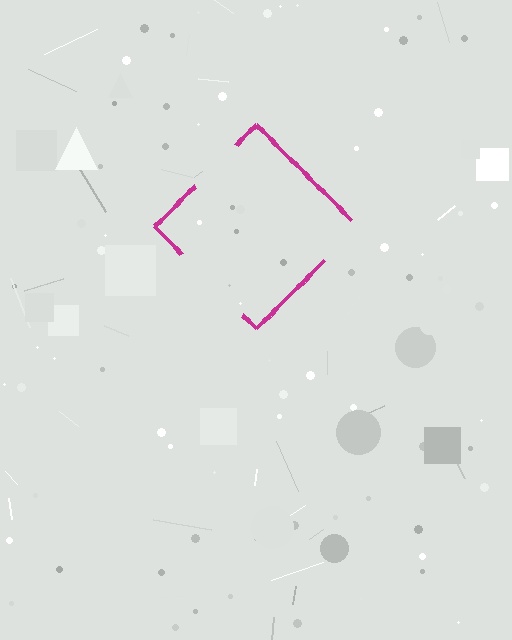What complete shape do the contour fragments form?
The contour fragments form a diamond.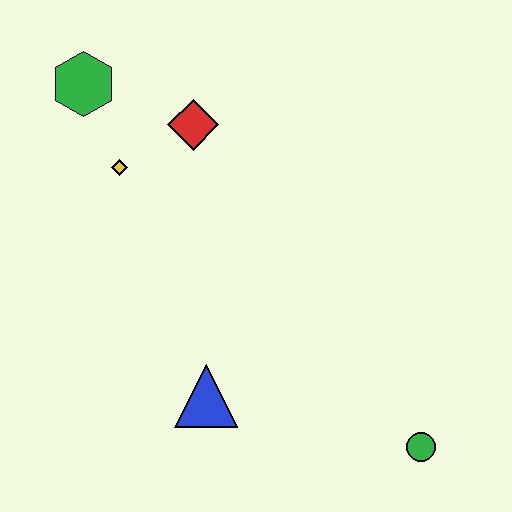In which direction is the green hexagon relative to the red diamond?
The green hexagon is to the left of the red diamond.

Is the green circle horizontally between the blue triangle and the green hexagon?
No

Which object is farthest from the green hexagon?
The green circle is farthest from the green hexagon.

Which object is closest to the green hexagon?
The yellow diamond is closest to the green hexagon.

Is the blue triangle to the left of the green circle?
Yes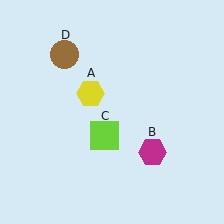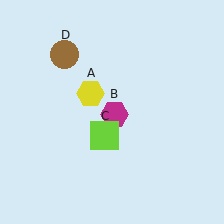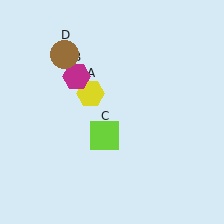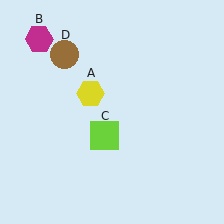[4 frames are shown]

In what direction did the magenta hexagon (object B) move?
The magenta hexagon (object B) moved up and to the left.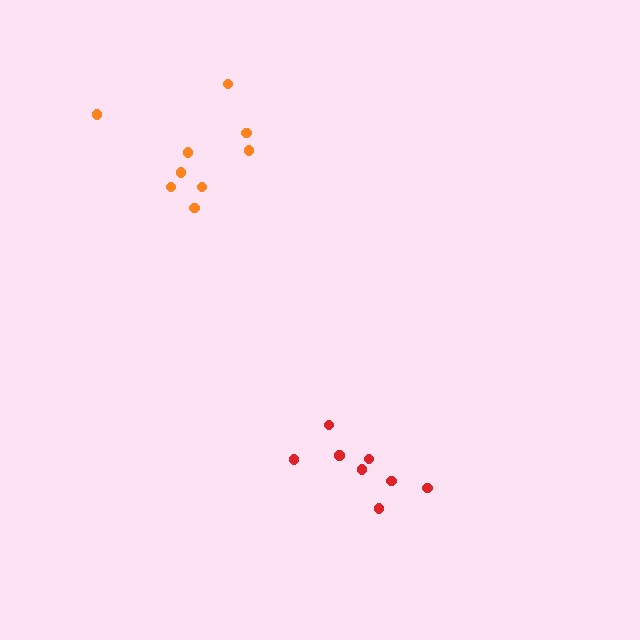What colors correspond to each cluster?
The clusters are colored: orange, red.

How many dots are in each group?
Group 1: 9 dots, Group 2: 8 dots (17 total).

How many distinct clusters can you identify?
There are 2 distinct clusters.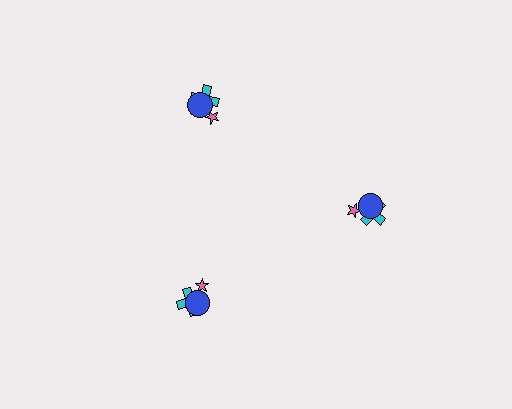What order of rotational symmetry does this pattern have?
This pattern has 3-fold rotational symmetry.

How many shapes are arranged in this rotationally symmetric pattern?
There are 9 shapes, arranged in 3 groups of 3.